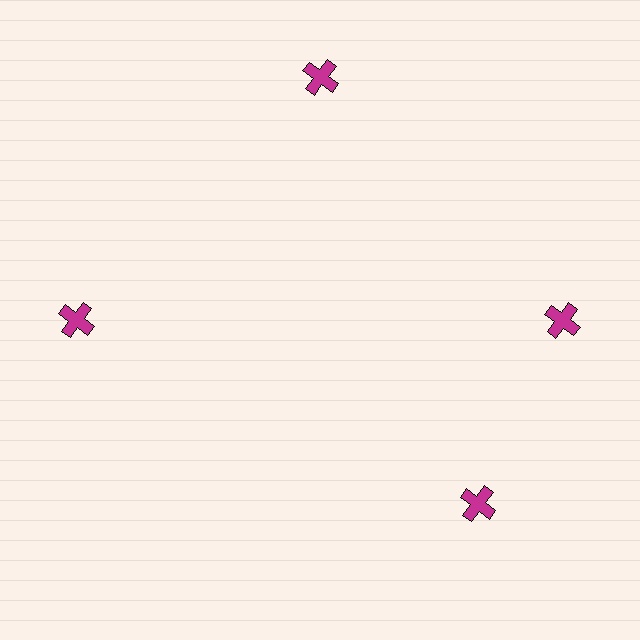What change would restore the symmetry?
The symmetry would be restored by rotating it back into even spacing with its neighbors so that all 4 crosses sit at equal angles and equal distance from the center.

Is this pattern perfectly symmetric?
No. The 4 magenta crosses are arranged in a ring, but one element near the 6 o'clock position is rotated out of alignment along the ring, breaking the 4-fold rotational symmetry.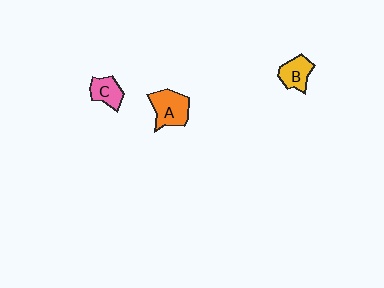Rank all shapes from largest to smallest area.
From largest to smallest: A (orange), B (yellow), C (pink).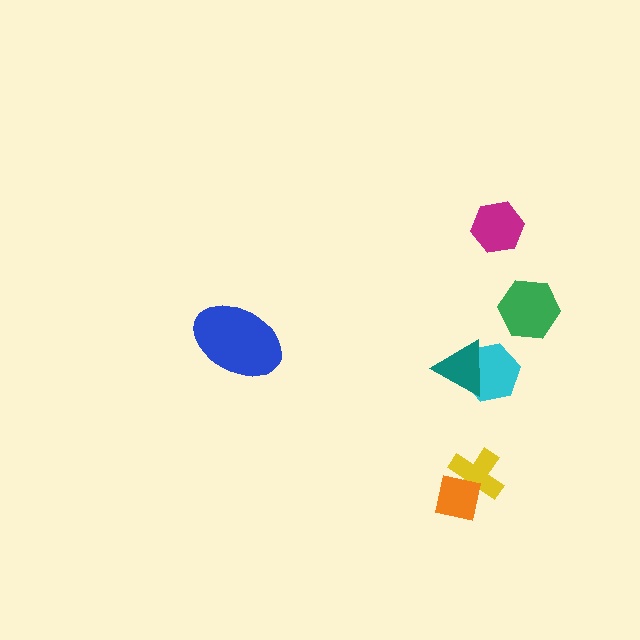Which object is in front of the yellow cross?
The orange square is in front of the yellow cross.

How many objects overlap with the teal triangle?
1 object overlaps with the teal triangle.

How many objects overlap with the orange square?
1 object overlaps with the orange square.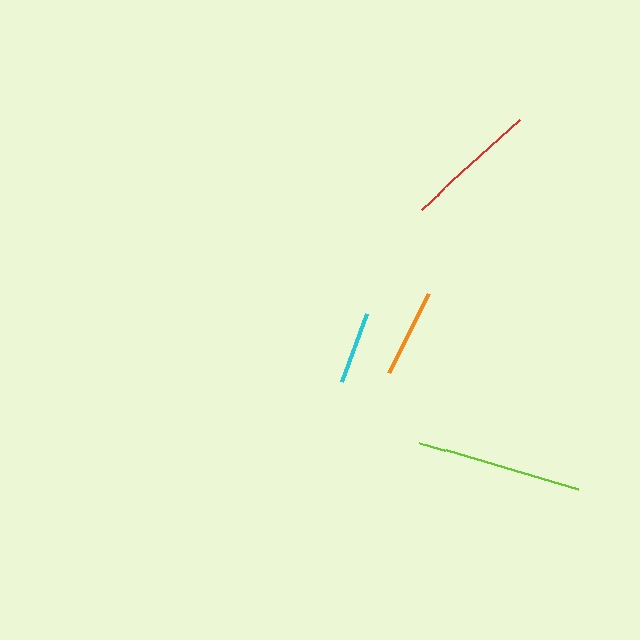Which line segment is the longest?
The lime line is the longest at approximately 165 pixels.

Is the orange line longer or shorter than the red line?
The red line is longer than the orange line.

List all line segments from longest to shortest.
From longest to shortest: lime, red, orange, cyan.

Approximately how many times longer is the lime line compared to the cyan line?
The lime line is approximately 2.3 times the length of the cyan line.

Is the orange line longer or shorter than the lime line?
The lime line is longer than the orange line.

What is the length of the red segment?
The red segment is approximately 133 pixels long.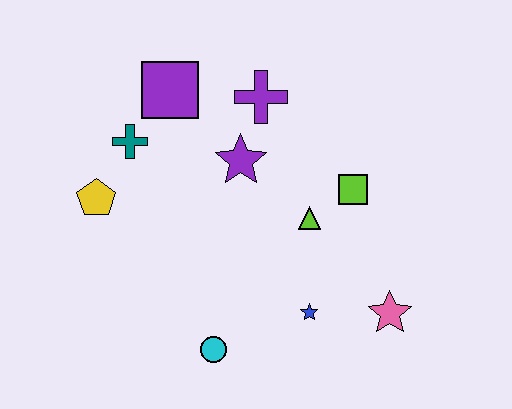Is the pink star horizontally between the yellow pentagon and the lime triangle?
No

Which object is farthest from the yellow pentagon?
The pink star is farthest from the yellow pentagon.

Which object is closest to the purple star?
The purple cross is closest to the purple star.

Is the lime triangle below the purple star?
Yes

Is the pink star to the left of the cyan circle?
No